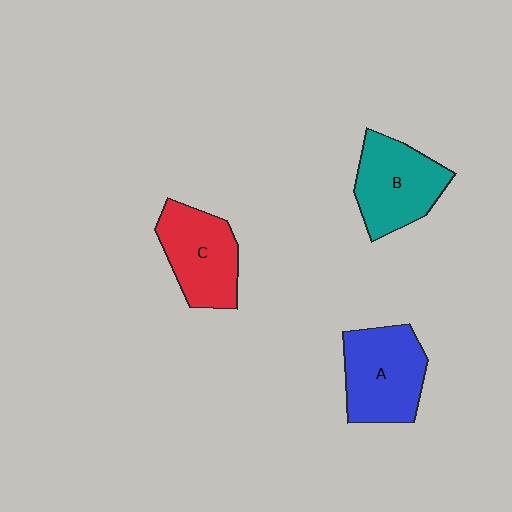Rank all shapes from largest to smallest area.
From largest to smallest: A (blue), B (teal), C (red).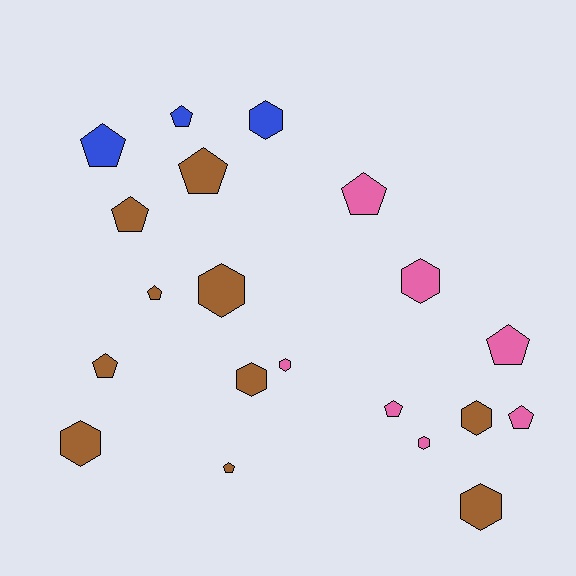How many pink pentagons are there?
There are 4 pink pentagons.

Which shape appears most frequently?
Pentagon, with 11 objects.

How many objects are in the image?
There are 20 objects.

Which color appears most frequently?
Brown, with 10 objects.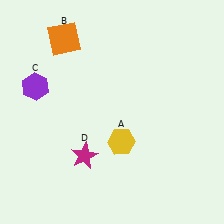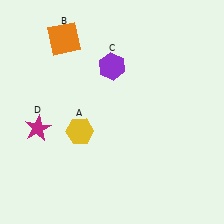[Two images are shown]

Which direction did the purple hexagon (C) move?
The purple hexagon (C) moved right.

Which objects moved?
The objects that moved are: the yellow hexagon (A), the purple hexagon (C), the magenta star (D).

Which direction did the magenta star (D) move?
The magenta star (D) moved left.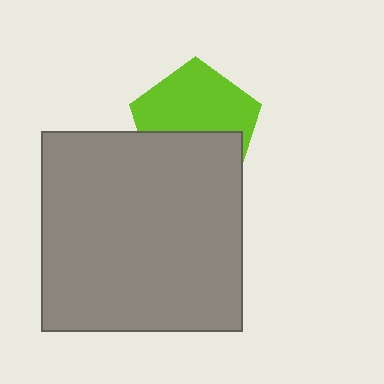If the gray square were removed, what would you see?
You would see the complete lime pentagon.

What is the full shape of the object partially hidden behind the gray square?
The partially hidden object is a lime pentagon.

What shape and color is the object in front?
The object in front is a gray square.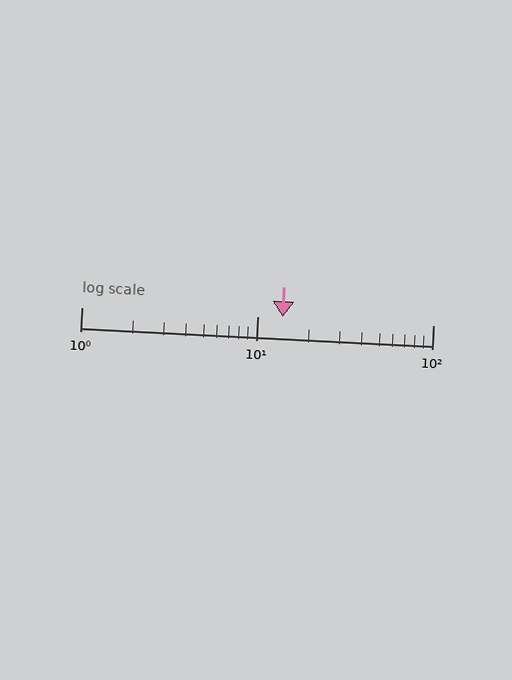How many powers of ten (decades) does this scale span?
The scale spans 2 decades, from 1 to 100.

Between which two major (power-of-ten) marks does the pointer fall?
The pointer is between 10 and 100.